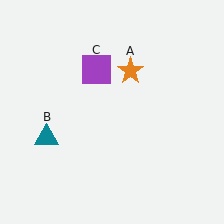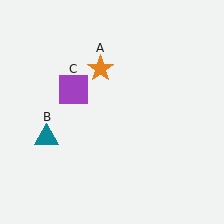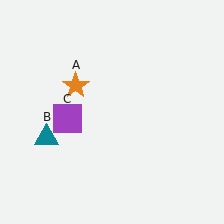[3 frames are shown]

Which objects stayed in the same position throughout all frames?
Teal triangle (object B) remained stationary.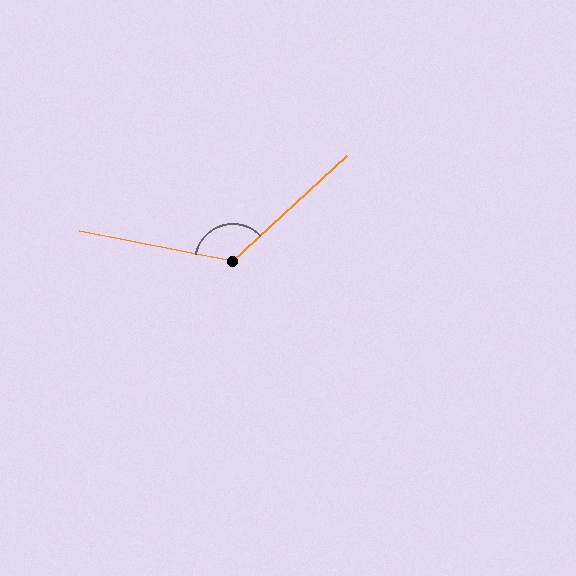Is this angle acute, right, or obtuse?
It is obtuse.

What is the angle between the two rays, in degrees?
Approximately 126 degrees.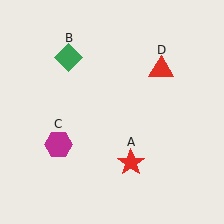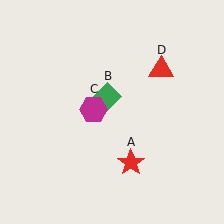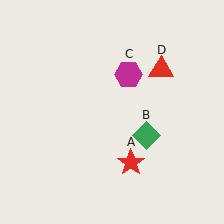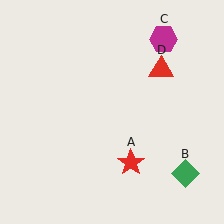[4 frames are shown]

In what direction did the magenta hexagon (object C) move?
The magenta hexagon (object C) moved up and to the right.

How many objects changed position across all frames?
2 objects changed position: green diamond (object B), magenta hexagon (object C).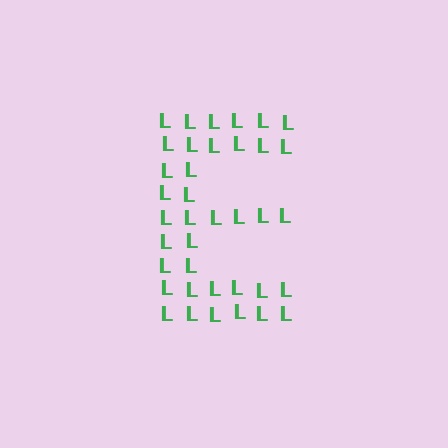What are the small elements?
The small elements are letter L's.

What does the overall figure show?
The overall figure shows the letter E.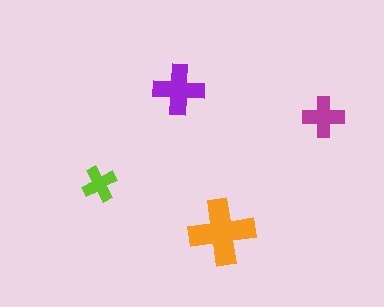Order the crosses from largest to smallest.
the orange one, the purple one, the magenta one, the lime one.